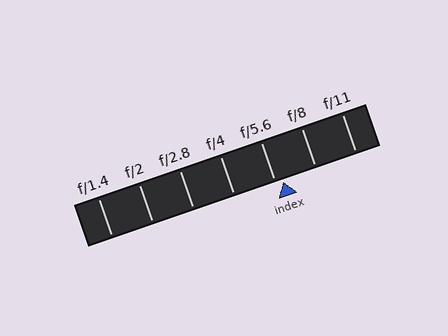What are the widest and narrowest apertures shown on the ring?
The widest aperture shown is f/1.4 and the narrowest is f/11.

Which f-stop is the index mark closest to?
The index mark is closest to f/5.6.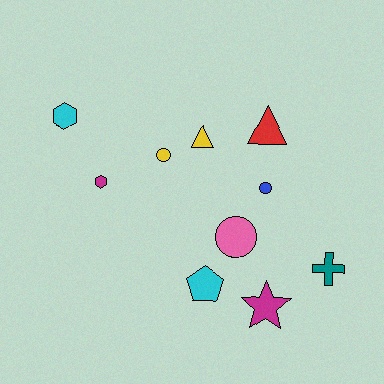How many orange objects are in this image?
There are no orange objects.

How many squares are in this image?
There are no squares.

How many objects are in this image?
There are 10 objects.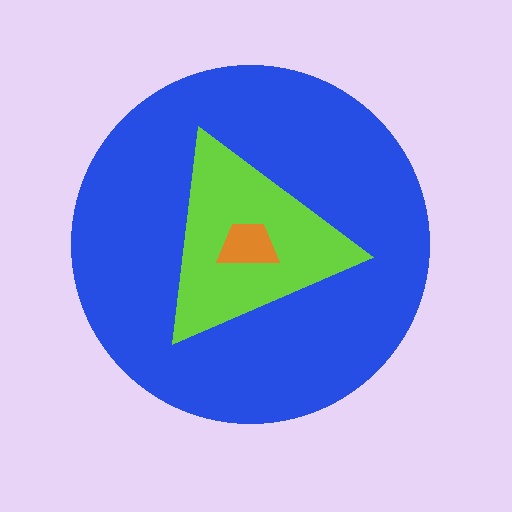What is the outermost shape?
The blue circle.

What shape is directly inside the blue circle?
The lime triangle.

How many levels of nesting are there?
3.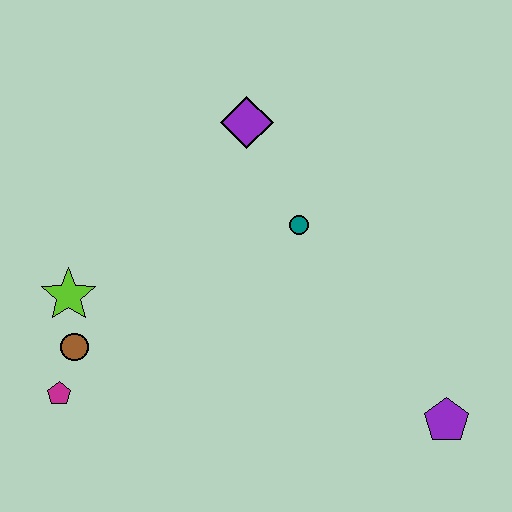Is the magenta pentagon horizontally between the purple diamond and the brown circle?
No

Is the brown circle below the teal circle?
Yes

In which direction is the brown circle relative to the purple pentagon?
The brown circle is to the left of the purple pentagon.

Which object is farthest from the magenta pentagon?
The purple pentagon is farthest from the magenta pentagon.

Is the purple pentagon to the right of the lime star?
Yes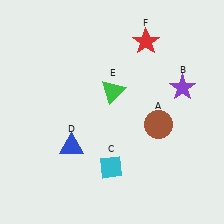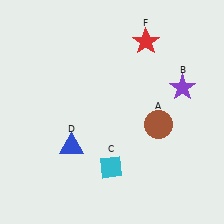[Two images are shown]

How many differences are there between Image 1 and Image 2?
There is 1 difference between the two images.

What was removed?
The green triangle (E) was removed in Image 2.